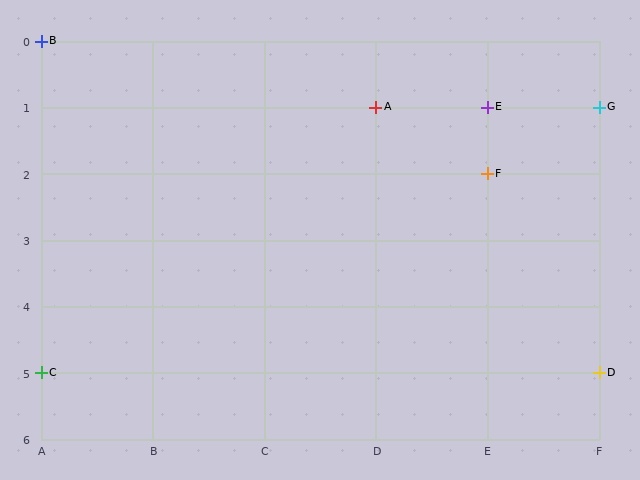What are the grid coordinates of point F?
Point F is at grid coordinates (E, 2).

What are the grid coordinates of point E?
Point E is at grid coordinates (E, 1).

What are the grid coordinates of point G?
Point G is at grid coordinates (F, 1).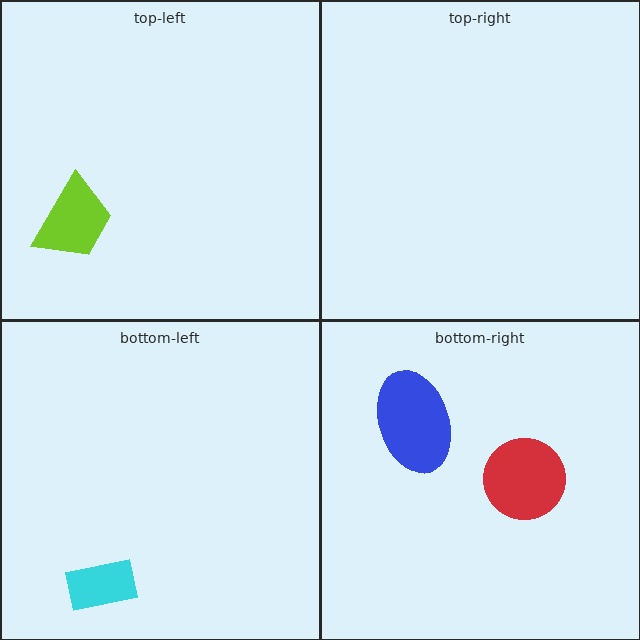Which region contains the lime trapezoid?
The top-left region.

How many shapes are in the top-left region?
1.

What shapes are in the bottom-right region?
The red circle, the blue ellipse.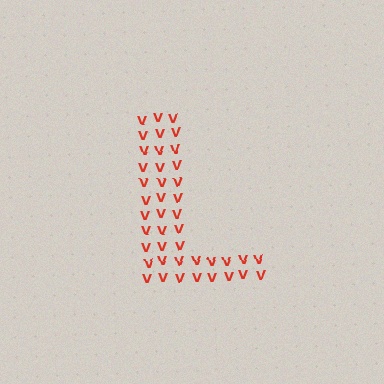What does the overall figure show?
The overall figure shows the letter L.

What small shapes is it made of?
It is made of small letter V's.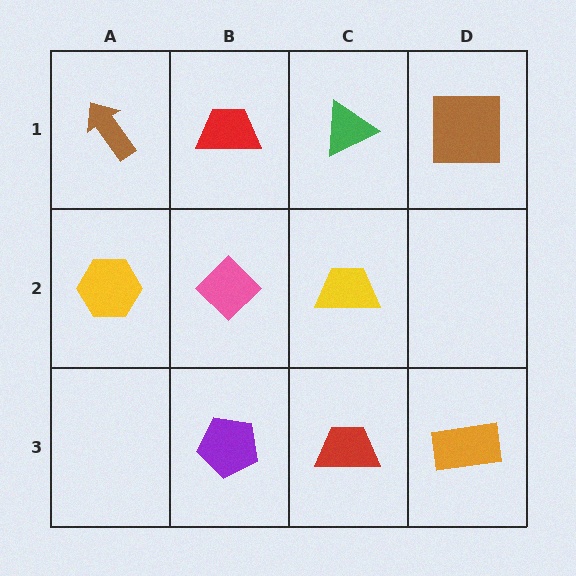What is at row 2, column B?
A pink diamond.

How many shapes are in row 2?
3 shapes.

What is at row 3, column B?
A purple pentagon.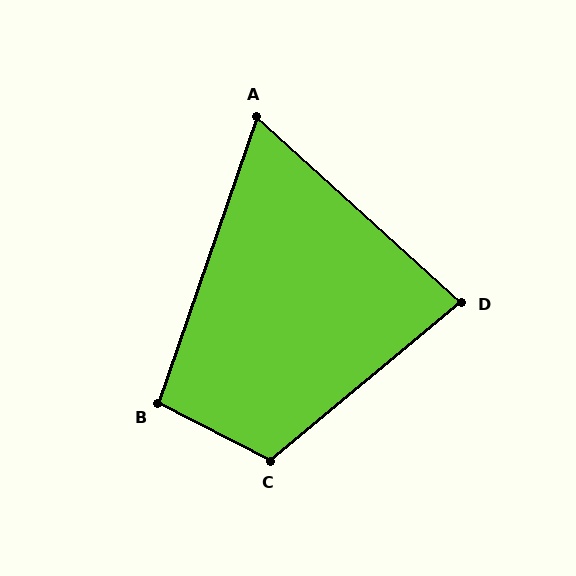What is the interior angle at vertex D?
Approximately 82 degrees (acute).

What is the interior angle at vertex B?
Approximately 98 degrees (obtuse).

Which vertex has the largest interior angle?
C, at approximately 113 degrees.